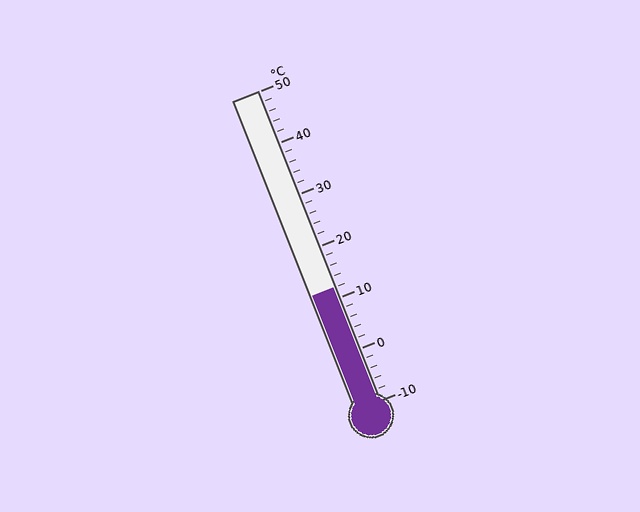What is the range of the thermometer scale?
The thermometer scale ranges from -10°C to 50°C.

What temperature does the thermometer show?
The thermometer shows approximately 12°C.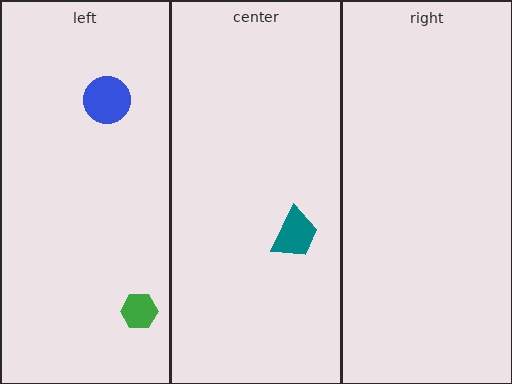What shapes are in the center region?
The teal trapezoid.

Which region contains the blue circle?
The left region.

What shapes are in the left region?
The blue circle, the green hexagon.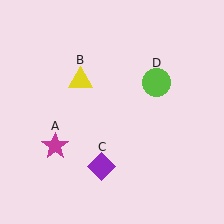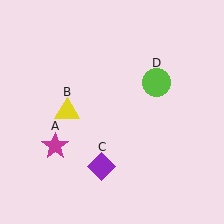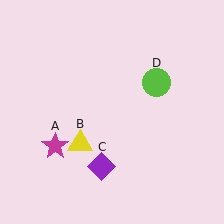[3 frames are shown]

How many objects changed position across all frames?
1 object changed position: yellow triangle (object B).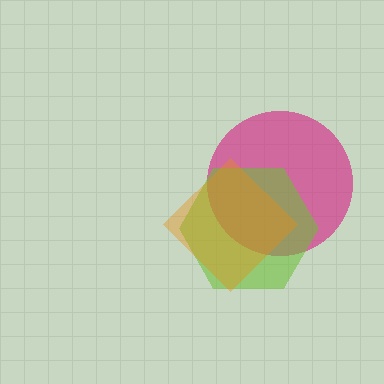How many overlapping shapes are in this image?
There are 3 overlapping shapes in the image.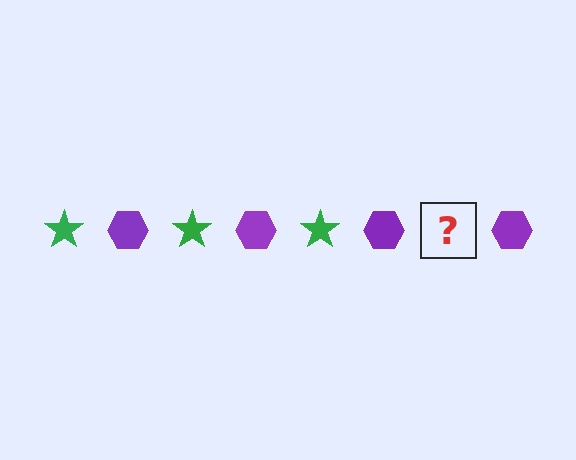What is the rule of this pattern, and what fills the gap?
The rule is that the pattern alternates between green star and purple hexagon. The gap should be filled with a green star.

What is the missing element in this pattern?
The missing element is a green star.